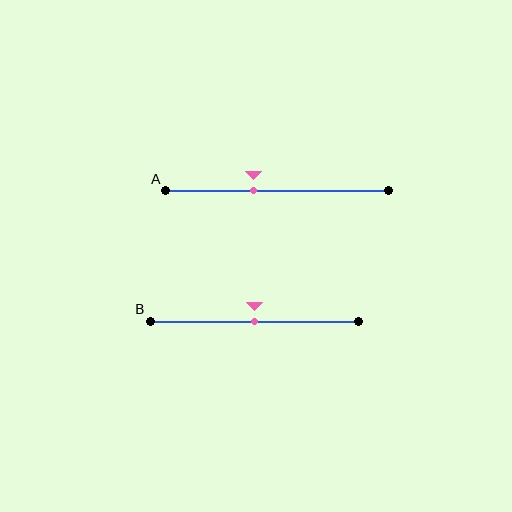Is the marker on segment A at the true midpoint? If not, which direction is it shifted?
No, the marker on segment A is shifted to the left by about 11% of the segment length.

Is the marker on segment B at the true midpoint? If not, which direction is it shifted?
Yes, the marker on segment B is at the true midpoint.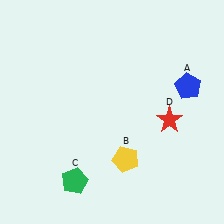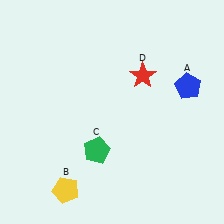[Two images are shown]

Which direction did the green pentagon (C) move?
The green pentagon (C) moved up.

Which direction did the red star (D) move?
The red star (D) moved up.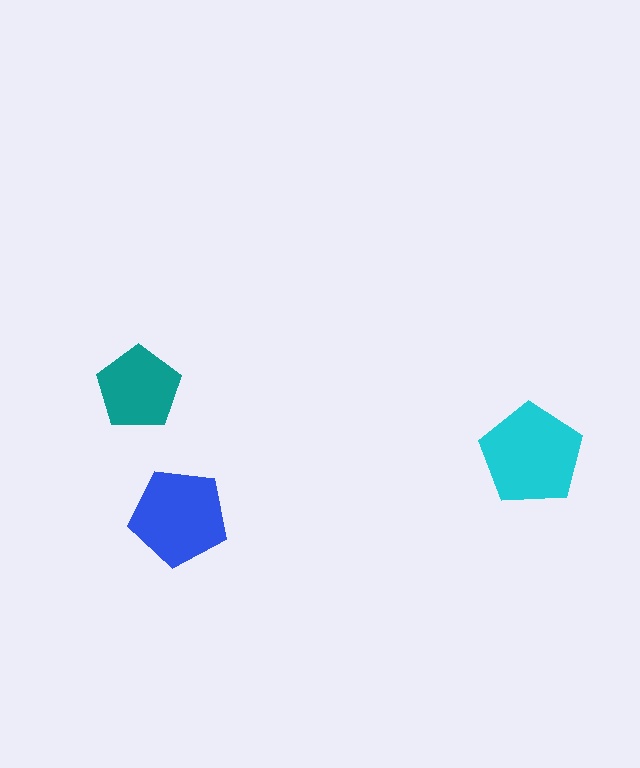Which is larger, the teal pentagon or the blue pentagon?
The blue one.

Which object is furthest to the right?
The cyan pentagon is rightmost.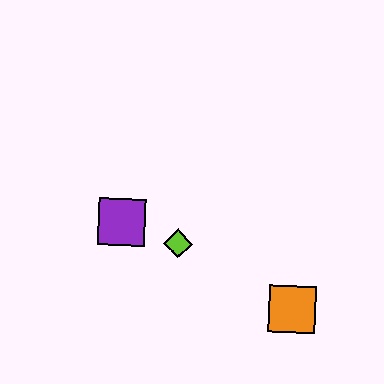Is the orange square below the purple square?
Yes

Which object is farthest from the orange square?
The purple square is farthest from the orange square.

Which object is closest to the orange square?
The lime diamond is closest to the orange square.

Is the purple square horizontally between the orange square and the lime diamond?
No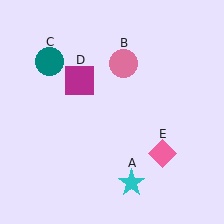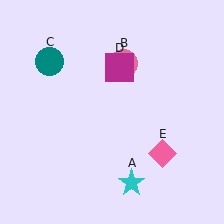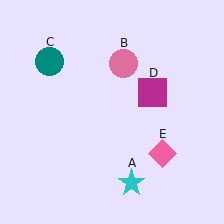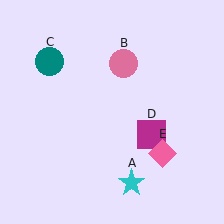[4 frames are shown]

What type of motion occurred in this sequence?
The magenta square (object D) rotated clockwise around the center of the scene.